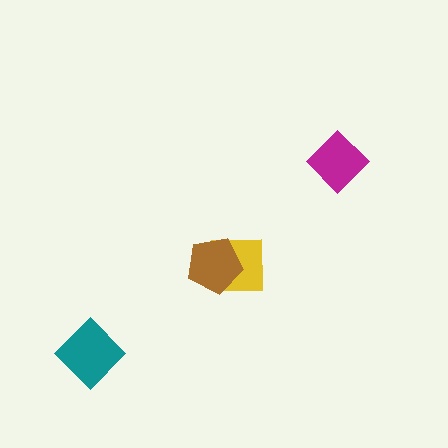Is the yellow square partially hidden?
Yes, it is partially covered by another shape.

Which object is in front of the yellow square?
The brown pentagon is in front of the yellow square.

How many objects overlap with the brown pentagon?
1 object overlaps with the brown pentagon.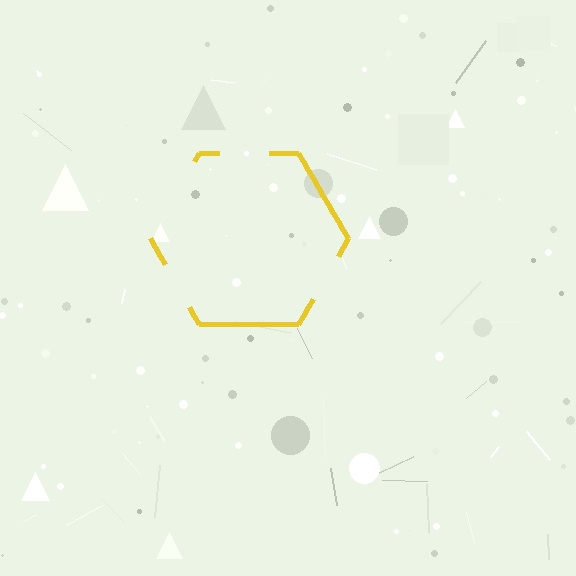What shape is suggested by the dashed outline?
The dashed outline suggests a hexagon.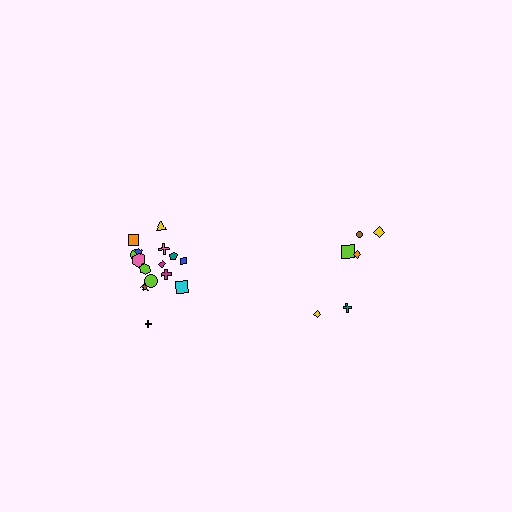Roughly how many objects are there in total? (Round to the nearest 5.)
Roughly 20 objects in total.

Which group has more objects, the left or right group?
The left group.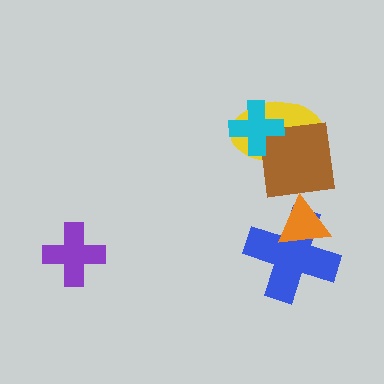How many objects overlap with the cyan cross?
2 objects overlap with the cyan cross.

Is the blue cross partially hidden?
Yes, it is partially covered by another shape.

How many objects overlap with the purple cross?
0 objects overlap with the purple cross.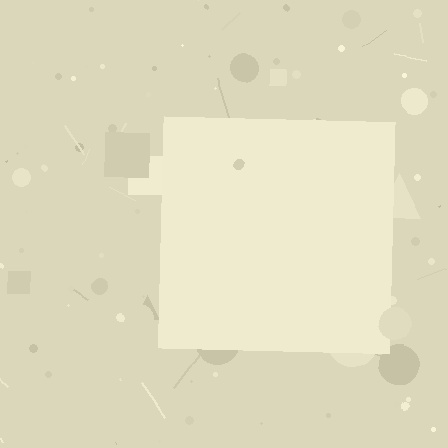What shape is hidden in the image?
A square is hidden in the image.